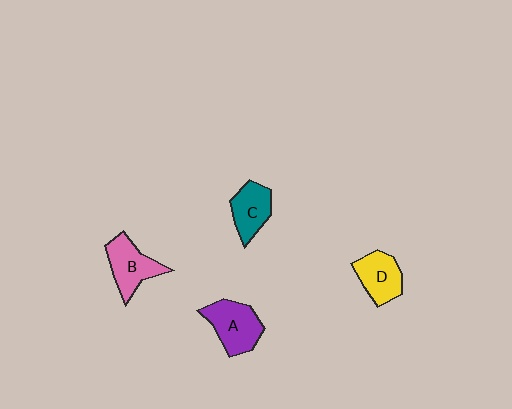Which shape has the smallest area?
Shape C (teal).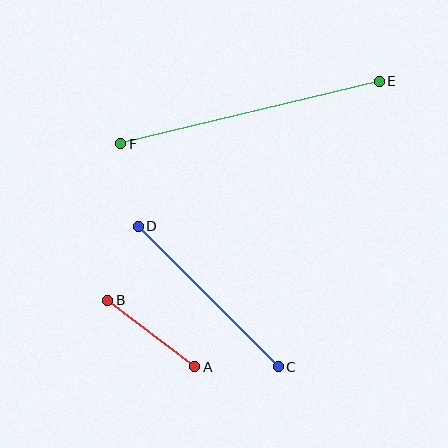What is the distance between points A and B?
The distance is approximately 109 pixels.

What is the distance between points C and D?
The distance is approximately 198 pixels.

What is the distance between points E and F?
The distance is approximately 266 pixels.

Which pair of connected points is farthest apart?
Points E and F are farthest apart.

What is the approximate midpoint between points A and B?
The midpoint is at approximately (151, 334) pixels.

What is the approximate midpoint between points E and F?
The midpoint is at approximately (250, 112) pixels.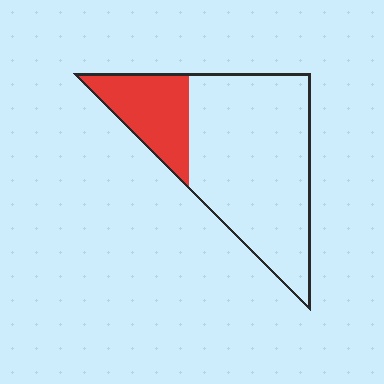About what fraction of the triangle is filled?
About one quarter (1/4).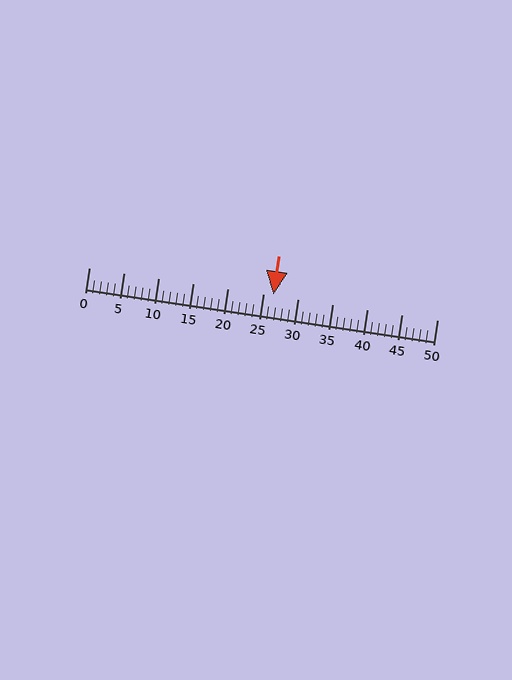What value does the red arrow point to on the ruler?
The red arrow points to approximately 26.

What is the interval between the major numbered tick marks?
The major tick marks are spaced 5 units apart.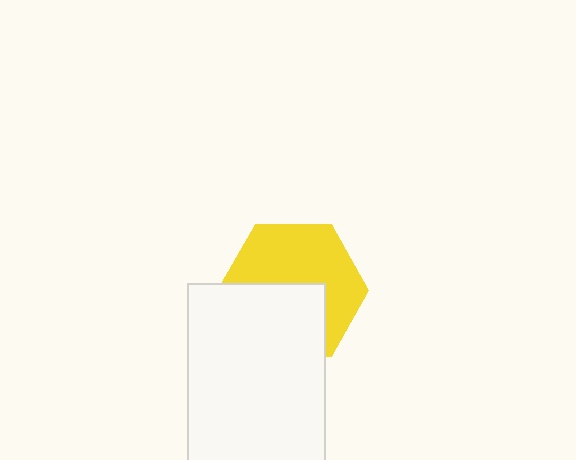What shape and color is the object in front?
The object in front is a white rectangle.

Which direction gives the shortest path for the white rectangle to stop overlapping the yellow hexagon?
Moving down gives the shortest separation.